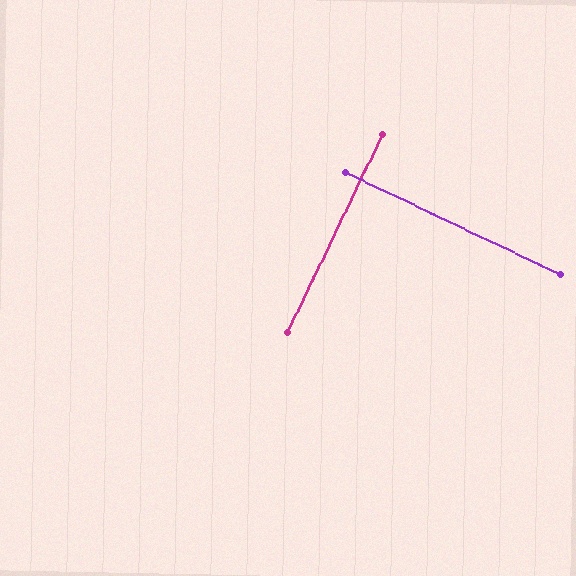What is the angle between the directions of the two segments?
Approximately 90 degrees.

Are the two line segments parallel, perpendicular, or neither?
Perpendicular — they meet at approximately 90°.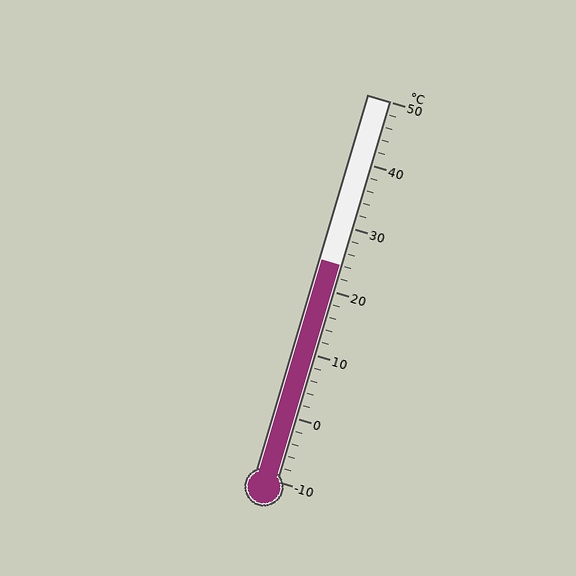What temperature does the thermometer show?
The thermometer shows approximately 24°C.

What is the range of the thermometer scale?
The thermometer scale ranges from -10°C to 50°C.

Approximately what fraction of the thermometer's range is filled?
The thermometer is filled to approximately 55% of its range.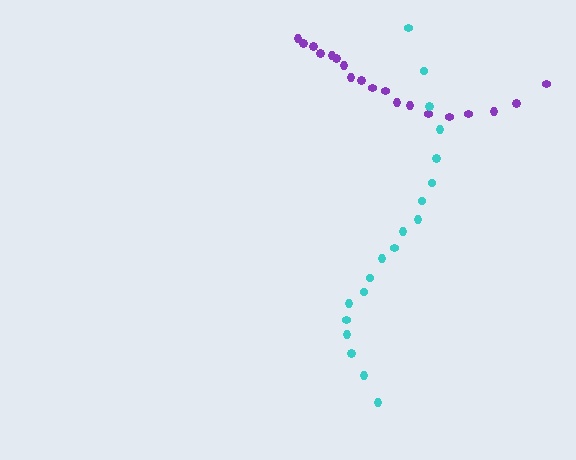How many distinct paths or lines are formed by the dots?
There are 2 distinct paths.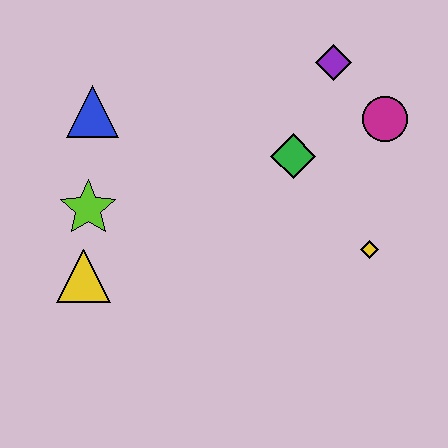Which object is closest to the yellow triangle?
The lime star is closest to the yellow triangle.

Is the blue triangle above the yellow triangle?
Yes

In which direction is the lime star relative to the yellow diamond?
The lime star is to the left of the yellow diamond.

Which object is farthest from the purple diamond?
The yellow triangle is farthest from the purple diamond.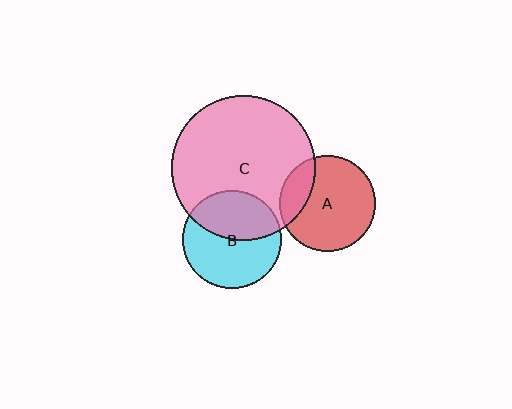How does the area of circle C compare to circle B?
Approximately 2.1 times.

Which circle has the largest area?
Circle C (pink).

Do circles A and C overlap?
Yes.